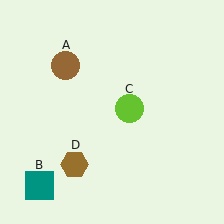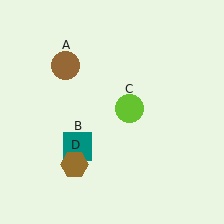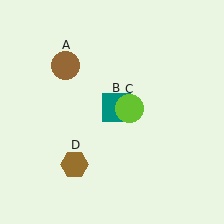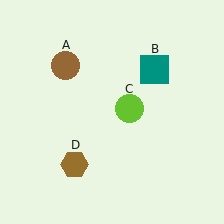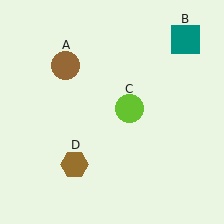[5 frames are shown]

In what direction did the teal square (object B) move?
The teal square (object B) moved up and to the right.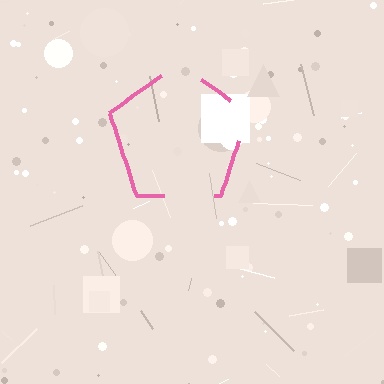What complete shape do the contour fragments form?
The contour fragments form a pentagon.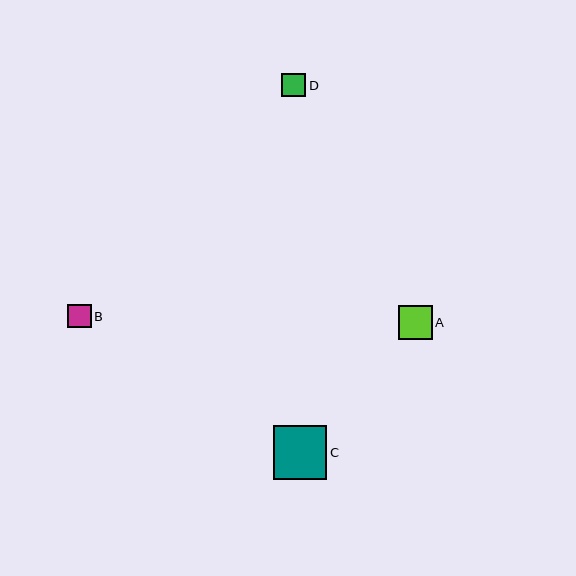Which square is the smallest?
Square B is the smallest with a size of approximately 23 pixels.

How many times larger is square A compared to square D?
Square A is approximately 1.4 times the size of square D.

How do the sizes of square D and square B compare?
Square D and square B are approximately the same size.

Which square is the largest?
Square C is the largest with a size of approximately 54 pixels.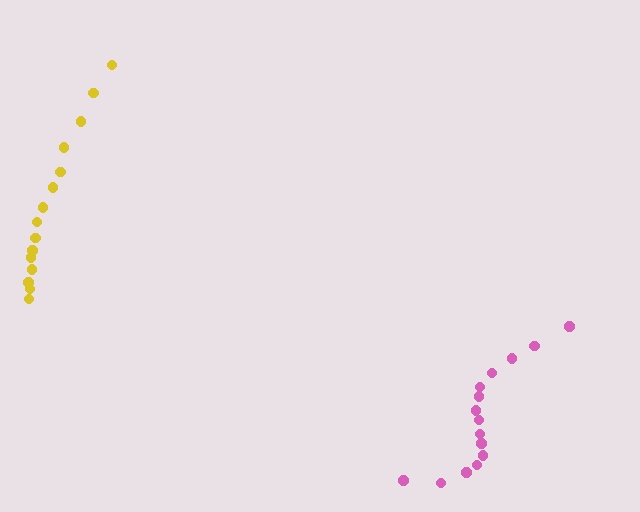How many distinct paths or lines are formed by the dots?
There are 2 distinct paths.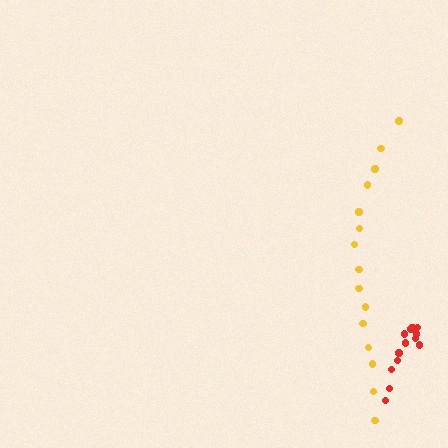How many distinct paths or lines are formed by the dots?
There are 2 distinct paths.